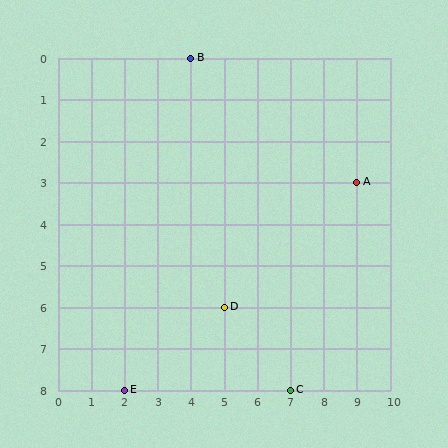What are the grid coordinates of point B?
Point B is at grid coordinates (4, 0).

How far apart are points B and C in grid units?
Points B and C are 3 columns and 8 rows apart (about 8.5 grid units diagonally).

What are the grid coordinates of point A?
Point A is at grid coordinates (9, 3).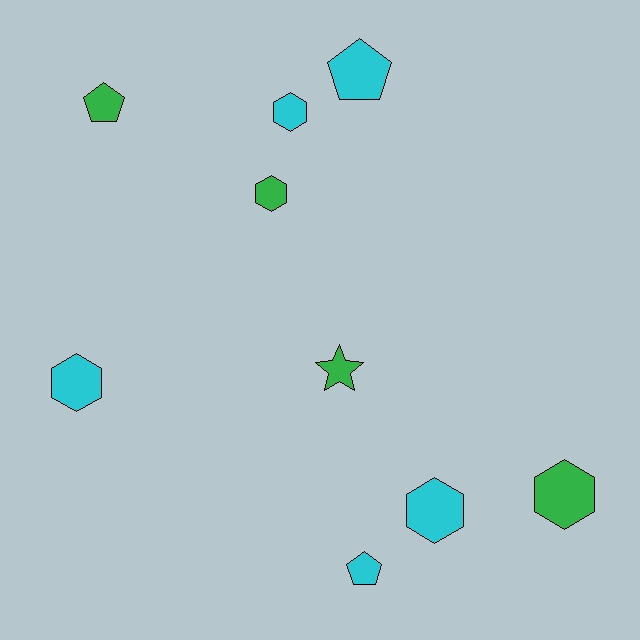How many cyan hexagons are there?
There are 3 cyan hexagons.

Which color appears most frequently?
Cyan, with 5 objects.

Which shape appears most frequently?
Hexagon, with 5 objects.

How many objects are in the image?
There are 9 objects.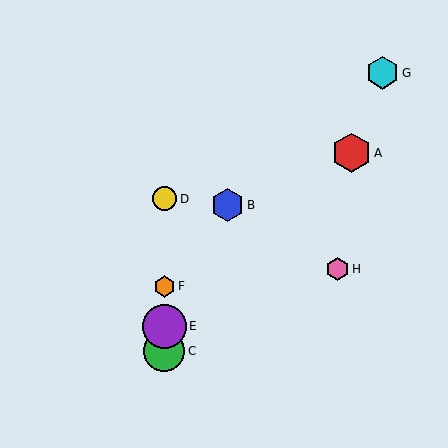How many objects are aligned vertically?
4 objects (C, D, E, F) are aligned vertically.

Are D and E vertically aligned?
Yes, both are at x≈164.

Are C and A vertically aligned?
No, C is at x≈164 and A is at x≈352.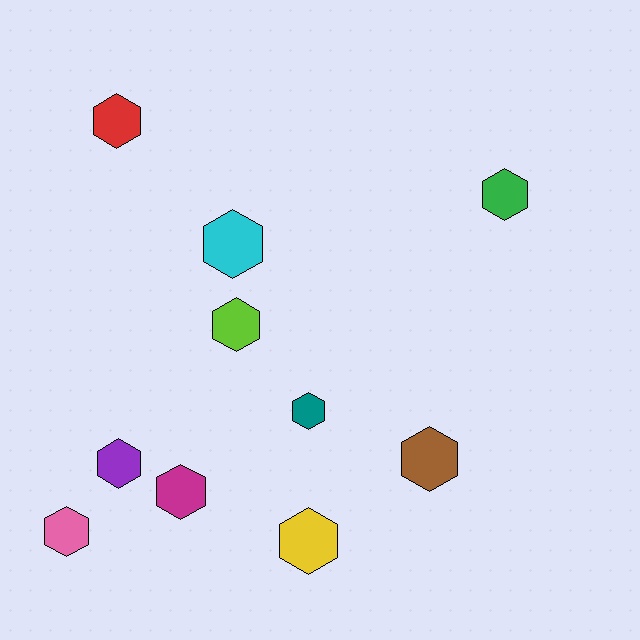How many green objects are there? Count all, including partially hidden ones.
There is 1 green object.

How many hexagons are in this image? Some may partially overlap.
There are 10 hexagons.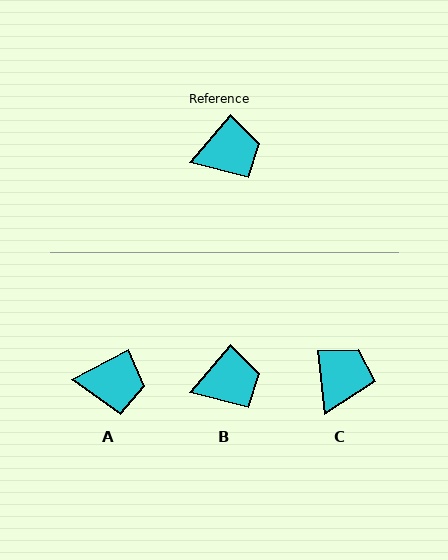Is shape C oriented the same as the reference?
No, it is off by about 47 degrees.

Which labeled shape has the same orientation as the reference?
B.